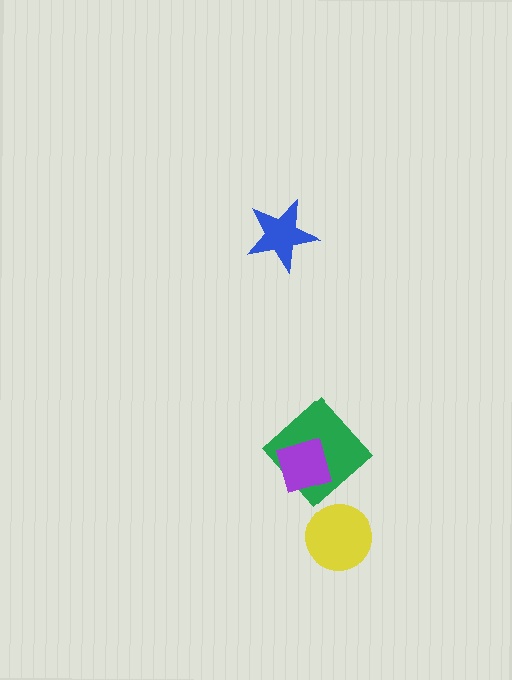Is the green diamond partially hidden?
Yes, it is partially covered by another shape.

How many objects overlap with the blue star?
0 objects overlap with the blue star.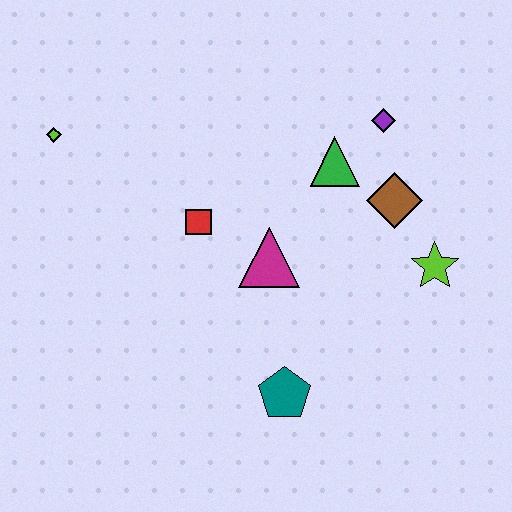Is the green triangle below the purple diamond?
Yes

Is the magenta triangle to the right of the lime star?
No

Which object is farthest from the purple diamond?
The lime diamond is farthest from the purple diamond.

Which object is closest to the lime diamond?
The red square is closest to the lime diamond.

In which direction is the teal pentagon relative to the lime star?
The teal pentagon is to the left of the lime star.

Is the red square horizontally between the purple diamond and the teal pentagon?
No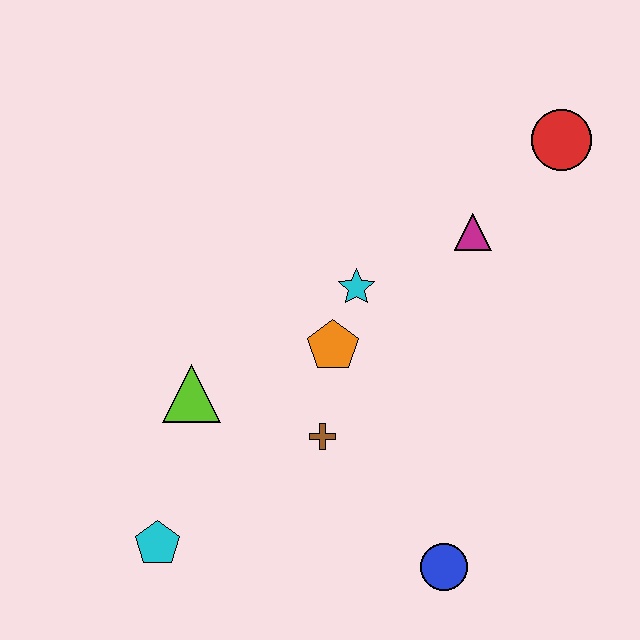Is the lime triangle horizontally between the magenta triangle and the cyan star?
No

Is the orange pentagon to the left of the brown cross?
No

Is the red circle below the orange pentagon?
No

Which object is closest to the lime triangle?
The brown cross is closest to the lime triangle.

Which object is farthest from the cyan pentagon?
The red circle is farthest from the cyan pentagon.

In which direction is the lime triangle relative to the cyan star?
The lime triangle is to the left of the cyan star.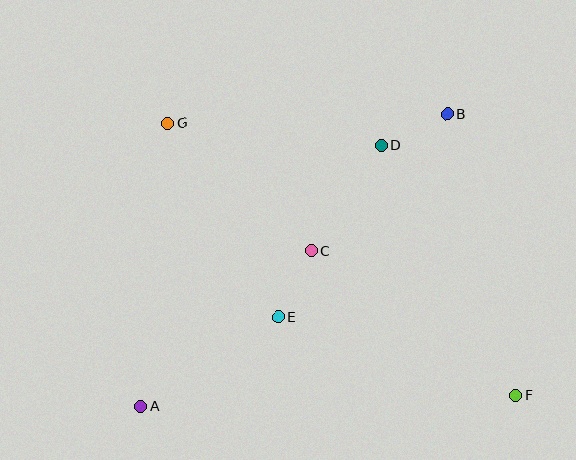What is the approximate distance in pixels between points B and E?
The distance between B and E is approximately 264 pixels.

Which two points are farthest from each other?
Points F and G are farthest from each other.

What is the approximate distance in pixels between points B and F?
The distance between B and F is approximately 289 pixels.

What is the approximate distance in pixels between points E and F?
The distance between E and F is approximately 250 pixels.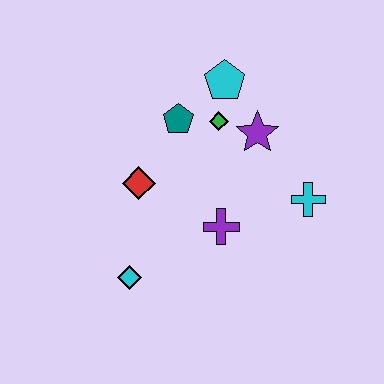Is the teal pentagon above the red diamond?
Yes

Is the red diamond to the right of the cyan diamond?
Yes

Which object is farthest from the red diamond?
The cyan cross is farthest from the red diamond.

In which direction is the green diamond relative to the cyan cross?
The green diamond is to the left of the cyan cross.